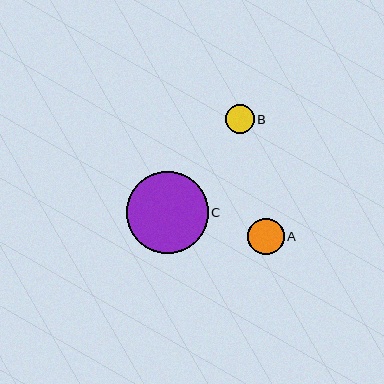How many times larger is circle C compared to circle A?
Circle C is approximately 2.2 times the size of circle A.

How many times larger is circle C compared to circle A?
Circle C is approximately 2.2 times the size of circle A.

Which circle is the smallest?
Circle B is the smallest with a size of approximately 28 pixels.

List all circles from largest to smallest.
From largest to smallest: C, A, B.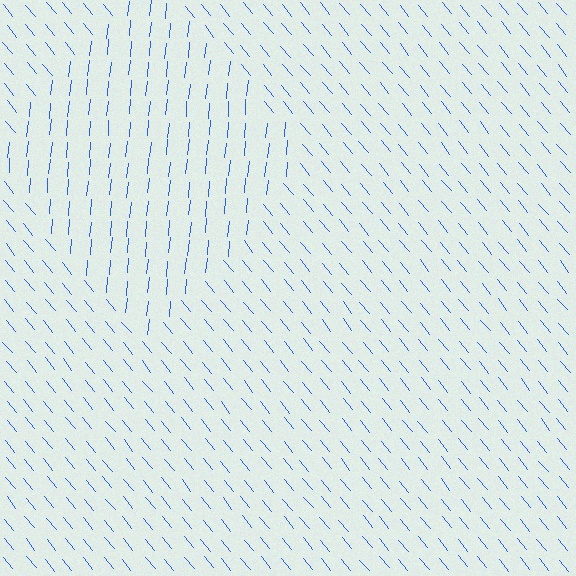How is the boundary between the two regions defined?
The boundary is defined purely by a change in line orientation (approximately 45 degrees difference). All lines are the same color and thickness.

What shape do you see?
I see a diamond.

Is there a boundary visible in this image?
Yes, there is a texture boundary formed by a change in line orientation.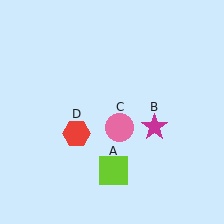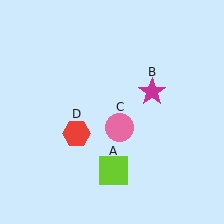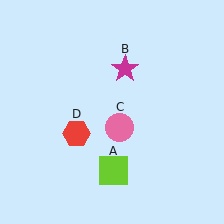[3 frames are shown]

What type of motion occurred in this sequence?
The magenta star (object B) rotated counterclockwise around the center of the scene.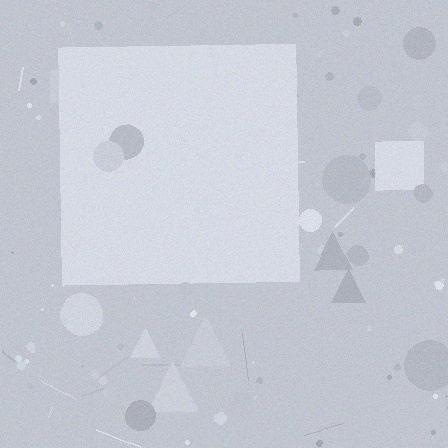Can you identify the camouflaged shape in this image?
The camouflaged shape is a square.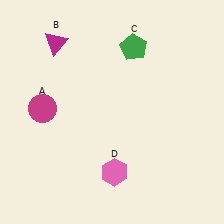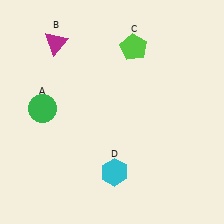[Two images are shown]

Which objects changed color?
A changed from magenta to green. C changed from green to lime. D changed from pink to cyan.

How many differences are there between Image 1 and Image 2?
There are 3 differences between the two images.